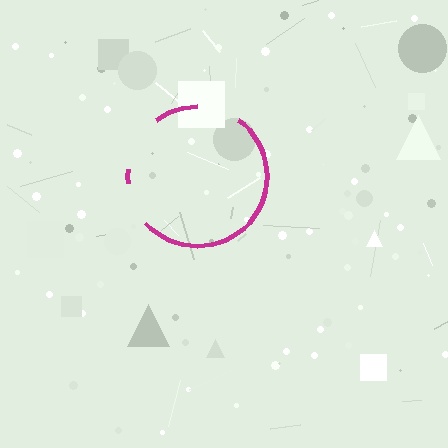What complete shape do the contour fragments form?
The contour fragments form a circle.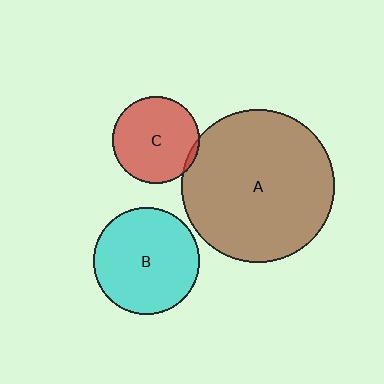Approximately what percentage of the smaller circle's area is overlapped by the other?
Approximately 5%.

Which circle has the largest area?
Circle A (brown).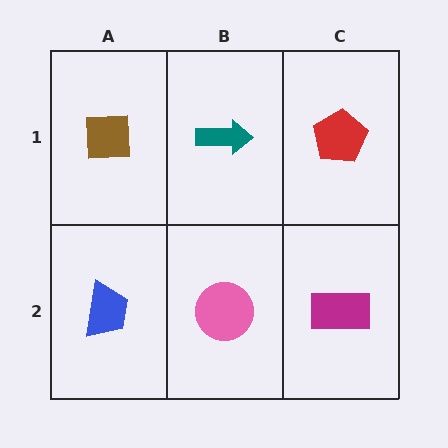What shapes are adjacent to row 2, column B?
A teal arrow (row 1, column B), a blue trapezoid (row 2, column A), a magenta rectangle (row 2, column C).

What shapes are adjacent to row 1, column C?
A magenta rectangle (row 2, column C), a teal arrow (row 1, column B).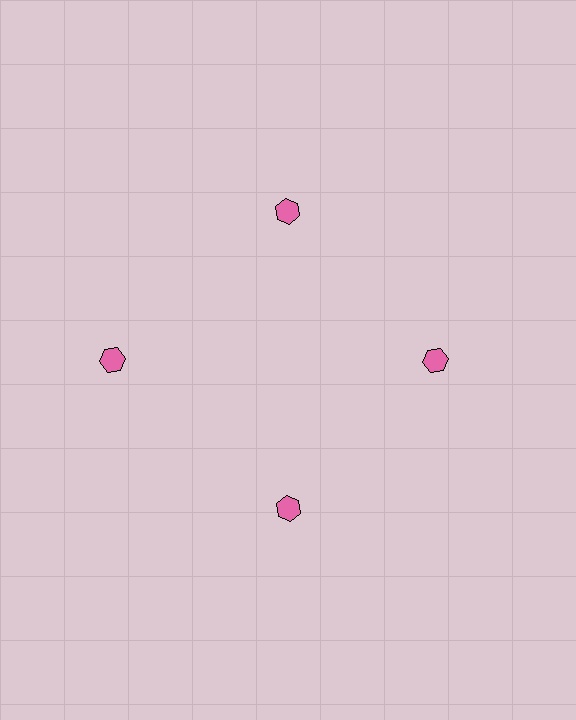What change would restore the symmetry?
The symmetry would be restored by moving it inward, back onto the ring so that all 4 hexagons sit at equal angles and equal distance from the center.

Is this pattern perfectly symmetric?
No. The 4 pink hexagons are arranged in a ring, but one element near the 9 o'clock position is pushed outward from the center, breaking the 4-fold rotational symmetry.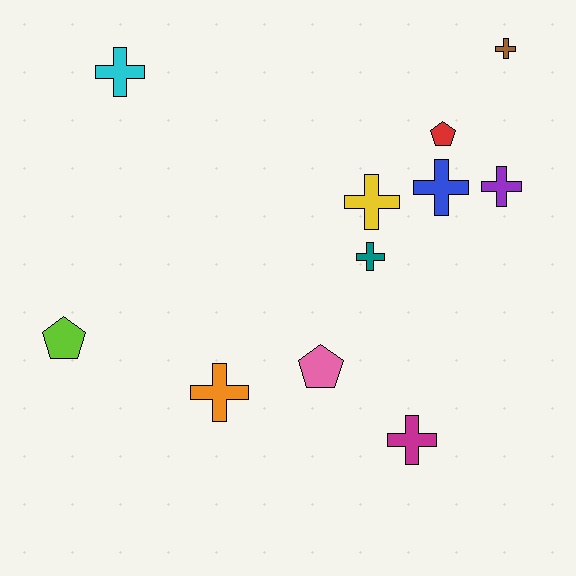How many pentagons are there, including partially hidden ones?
There are 3 pentagons.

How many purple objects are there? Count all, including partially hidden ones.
There is 1 purple object.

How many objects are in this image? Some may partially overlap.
There are 11 objects.